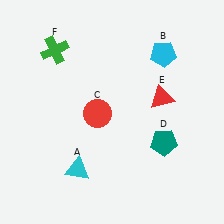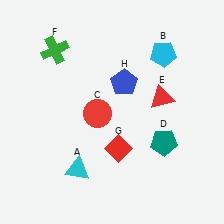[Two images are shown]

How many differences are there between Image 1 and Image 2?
There are 2 differences between the two images.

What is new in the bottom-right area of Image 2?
A red diamond (G) was added in the bottom-right area of Image 2.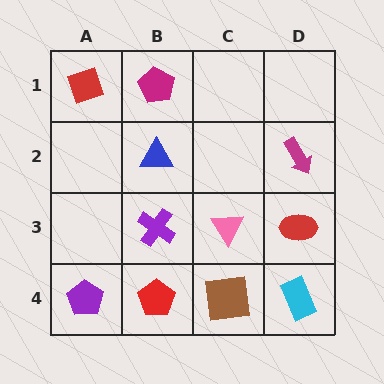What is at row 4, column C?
A brown square.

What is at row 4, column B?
A red pentagon.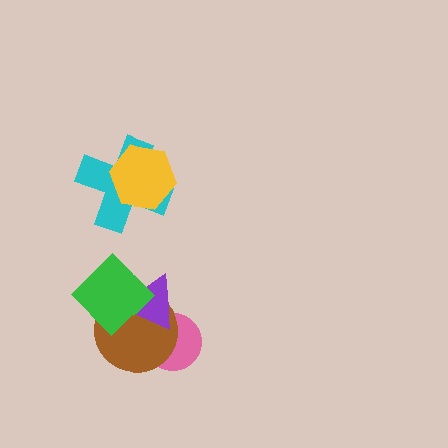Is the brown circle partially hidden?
Yes, it is partially covered by another shape.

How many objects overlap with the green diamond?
2 objects overlap with the green diamond.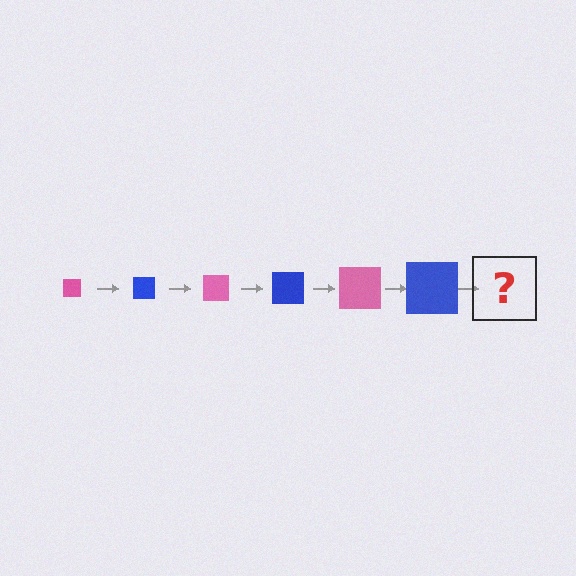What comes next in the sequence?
The next element should be a pink square, larger than the previous one.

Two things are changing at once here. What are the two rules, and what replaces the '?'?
The two rules are that the square grows larger each step and the color cycles through pink and blue. The '?' should be a pink square, larger than the previous one.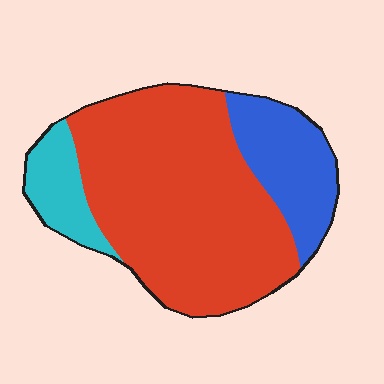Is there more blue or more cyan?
Blue.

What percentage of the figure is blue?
Blue covers around 20% of the figure.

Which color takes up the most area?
Red, at roughly 70%.